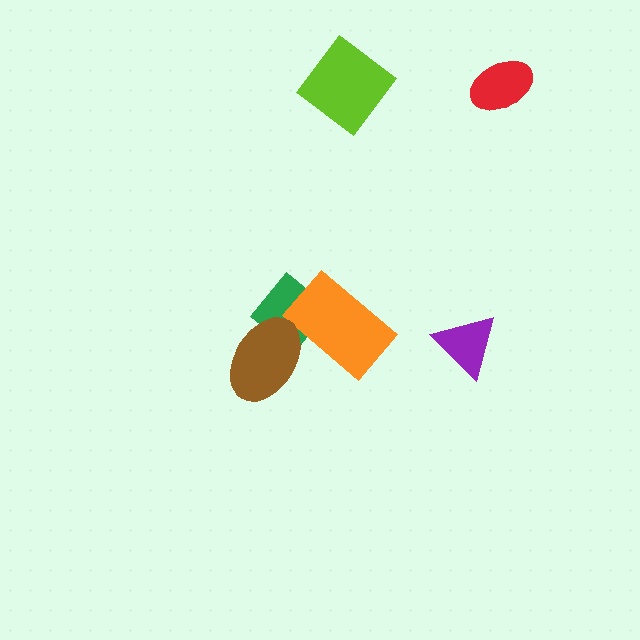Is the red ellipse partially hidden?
No, no other shape covers it.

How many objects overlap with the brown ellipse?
2 objects overlap with the brown ellipse.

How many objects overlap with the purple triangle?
0 objects overlap with the purple triangle.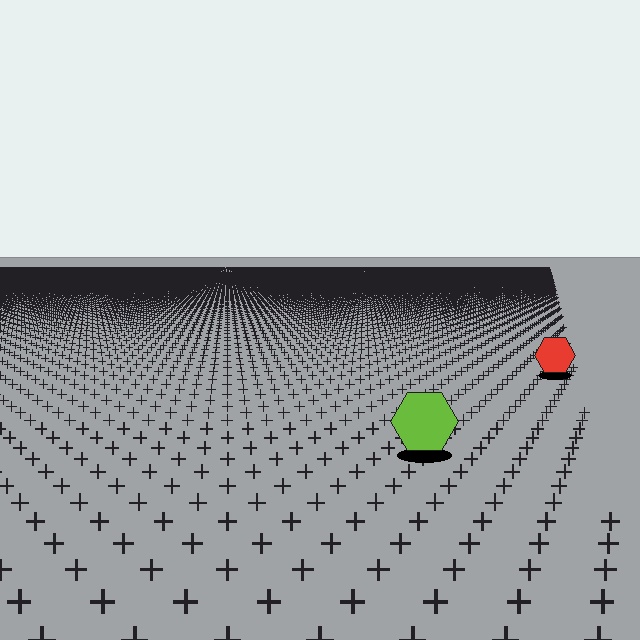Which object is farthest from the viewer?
The red hexagon is farthest from the viewer. It appears smaller and the ground texture around it is denser.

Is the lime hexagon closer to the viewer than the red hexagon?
Yes. The lime hexagon is closer — you can tell from the texture gradient: the ground texture is coarser near it.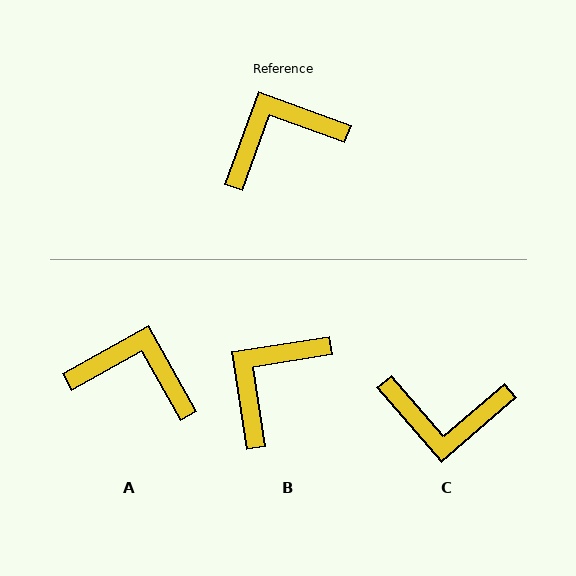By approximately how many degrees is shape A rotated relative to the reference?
Approximately 41 degrees clockwise.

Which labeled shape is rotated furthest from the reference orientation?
C, about 151 degrees away.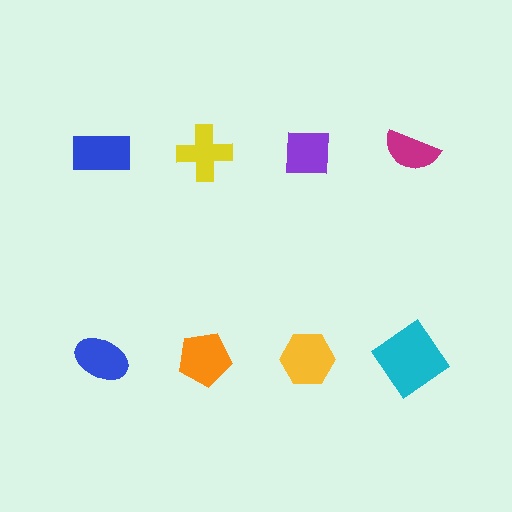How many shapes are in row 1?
4 shapes.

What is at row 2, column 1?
A blue ellipse.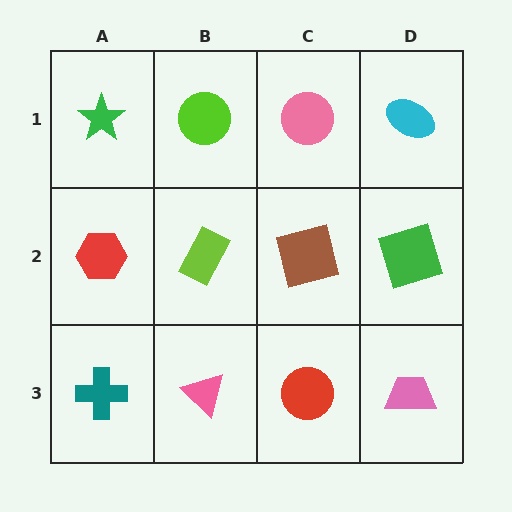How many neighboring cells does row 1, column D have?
2.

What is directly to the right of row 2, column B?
A brown square.